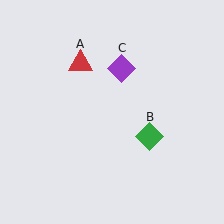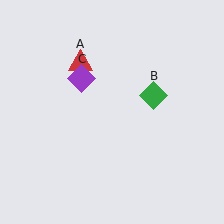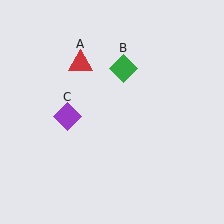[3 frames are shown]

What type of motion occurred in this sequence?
The green diamond (object B), purple diamond (object C) rotated counterclockwise around the center of the scene.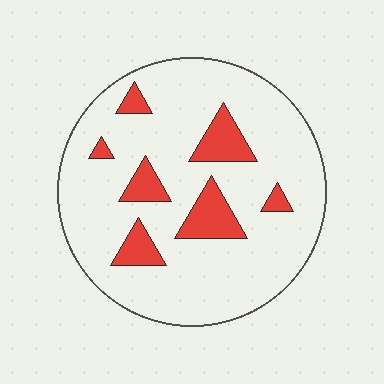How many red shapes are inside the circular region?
7.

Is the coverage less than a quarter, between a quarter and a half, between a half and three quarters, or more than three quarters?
Less than a quarter.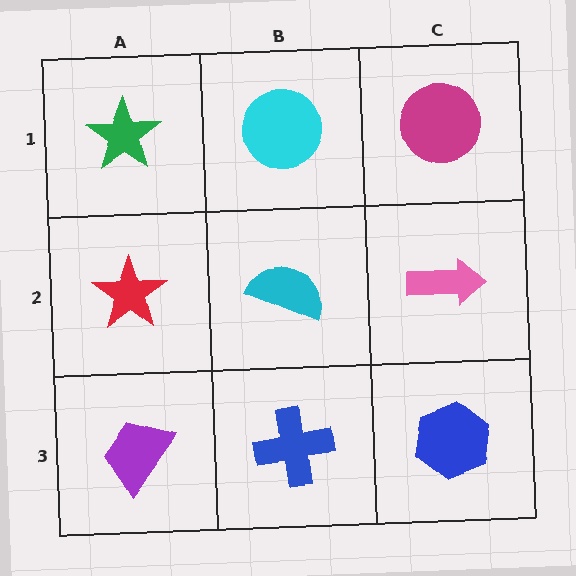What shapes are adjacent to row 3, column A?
A red star (row 2, column A), a blue cross (row 3, column B).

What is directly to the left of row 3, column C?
A blue cross.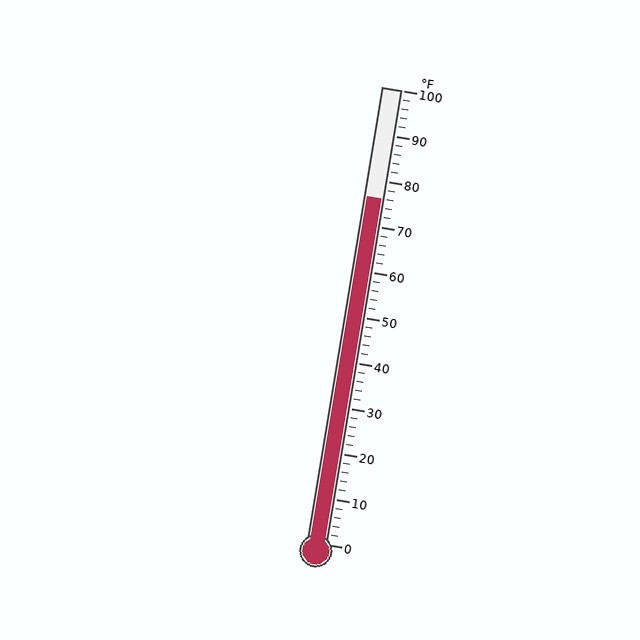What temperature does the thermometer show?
The thermometer shows approximately 76°F.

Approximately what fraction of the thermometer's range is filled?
The thermometer is filled to approximately 75% of its range.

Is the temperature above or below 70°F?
The temperature is above 70°F.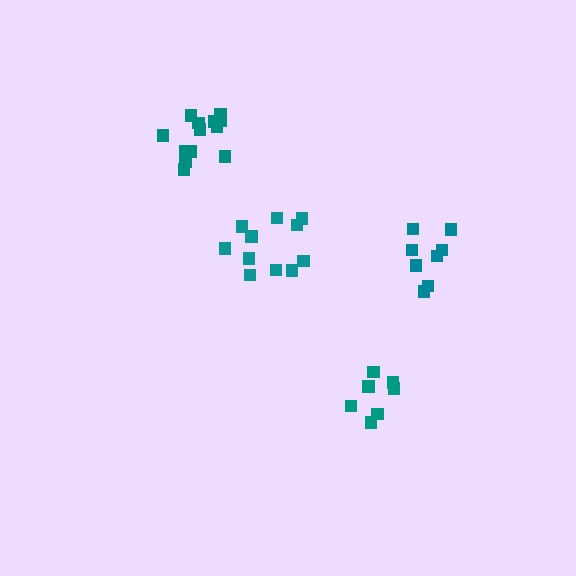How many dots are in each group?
Group 1: 8 dots, Group 2: 13 dots, Group 3: 7 dots, Group 4: 11 dots (39 total).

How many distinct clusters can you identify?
There are 4 distinct clusters.